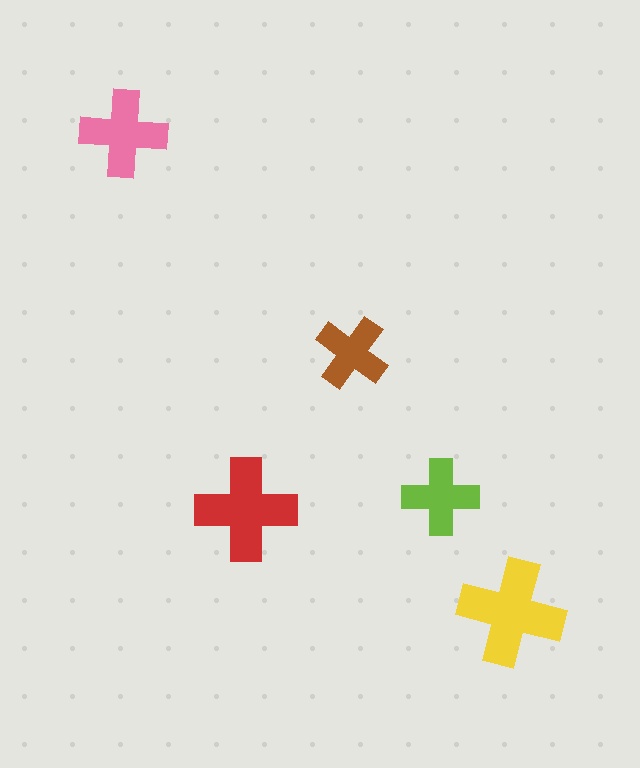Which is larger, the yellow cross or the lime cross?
The yellow one.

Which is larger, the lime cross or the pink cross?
The pink one.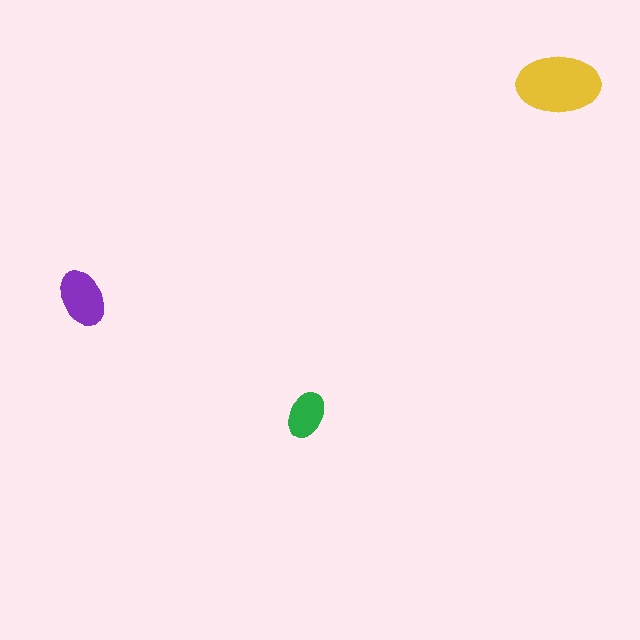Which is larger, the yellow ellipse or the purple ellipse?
The yellow one.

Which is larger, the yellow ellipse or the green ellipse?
The yellow one.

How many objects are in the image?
There are 3 objects in the image.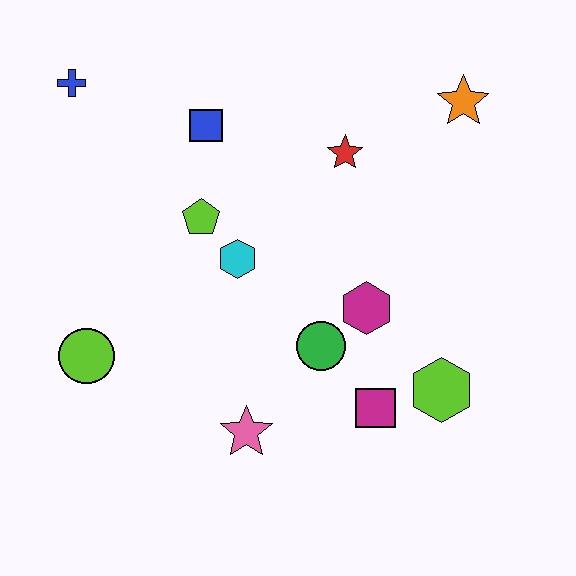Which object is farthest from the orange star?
The lime circle is farthest from the orange star.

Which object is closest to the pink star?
The green circle is closest to the pink star.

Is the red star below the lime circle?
No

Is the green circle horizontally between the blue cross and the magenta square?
Yes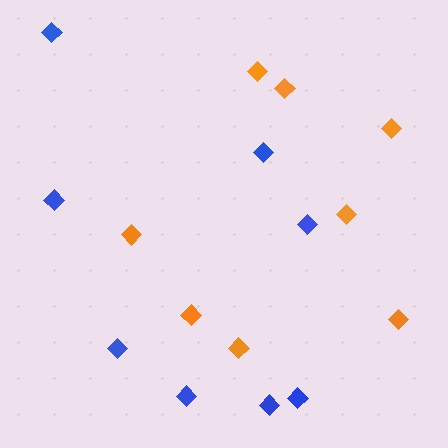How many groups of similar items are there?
There are 2 groups: one group of orange diamonds (8) and one group of blue diamonds (8).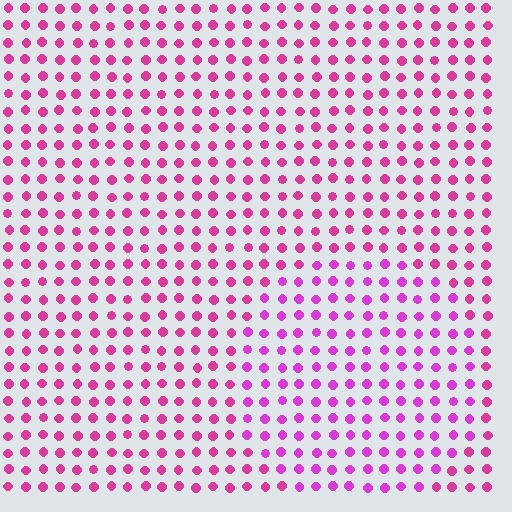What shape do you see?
I see a circle.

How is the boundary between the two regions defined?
The boundary is defined purely by a slight shift in hue (about 22 degrees). Spacing, size, and orientation are identical on both sides.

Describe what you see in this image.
The image is filled with small magenta elements in a uniform arrangement. A circle-shaped region is visible where the elements are tinted to a slightly different hue, forming a subtle color boundary.